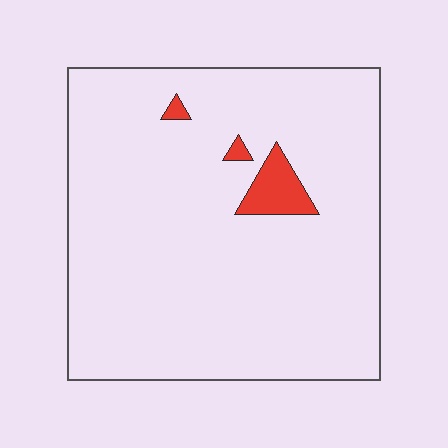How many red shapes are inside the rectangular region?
3.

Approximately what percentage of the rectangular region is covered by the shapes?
Approximately 5%.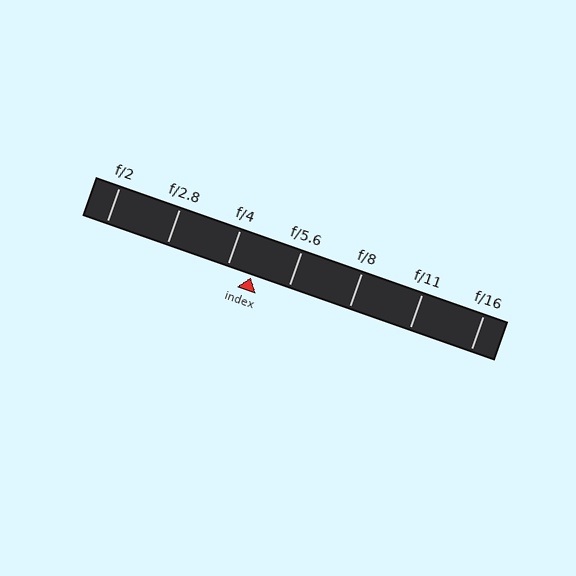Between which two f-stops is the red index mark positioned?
The index mark is between f/4 and f/5.6.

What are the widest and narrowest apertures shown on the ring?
The widest aperture shown is f/2 and the narrowest is f/16.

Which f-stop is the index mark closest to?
The index mark is closest to f/4.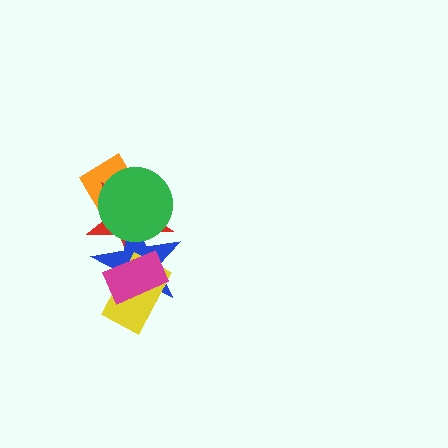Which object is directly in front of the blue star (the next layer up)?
The yellow rectangle is directly in front of the blue star.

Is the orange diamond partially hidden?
Yes, it is partially covered by another shape.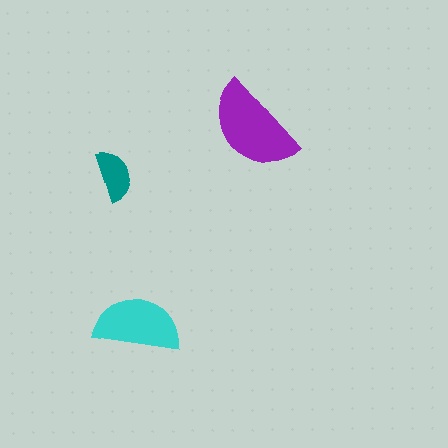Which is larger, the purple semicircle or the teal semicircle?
The purple one.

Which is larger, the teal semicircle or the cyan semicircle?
The cyan one.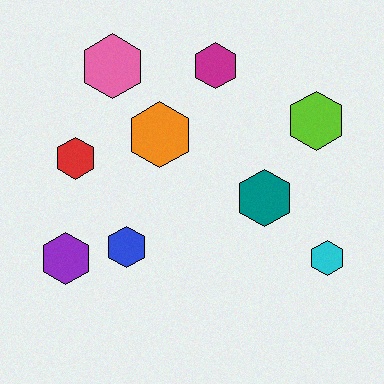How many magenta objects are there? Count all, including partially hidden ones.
There is 1 magenta object.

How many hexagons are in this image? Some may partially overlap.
There are 9 hexagons.